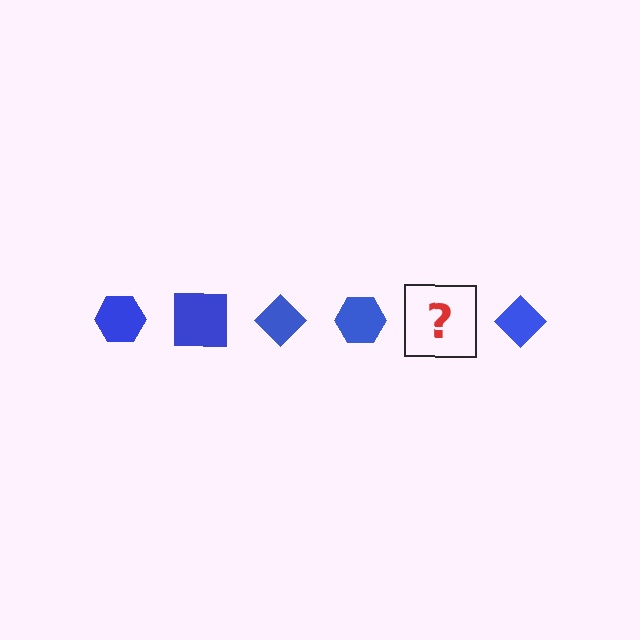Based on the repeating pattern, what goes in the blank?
The blank should be a blue square.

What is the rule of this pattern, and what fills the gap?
The rule is that the pattern cycles through hexagon, square, diamond shapes in blue. The gap should be filled with a blue square.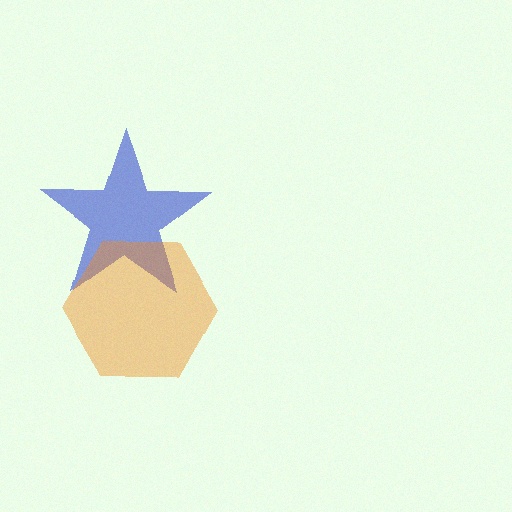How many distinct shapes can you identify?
There are 2 distinct shapes: a blue star, an orange hexagon.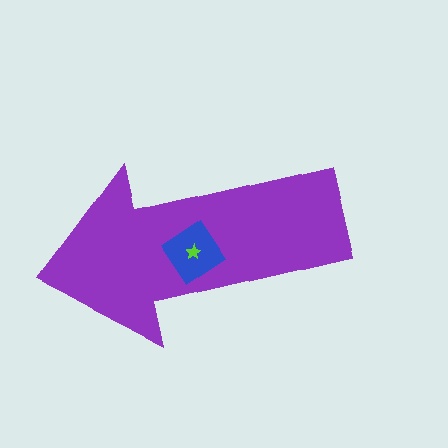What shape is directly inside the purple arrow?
The blue diamond.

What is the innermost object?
The lime star.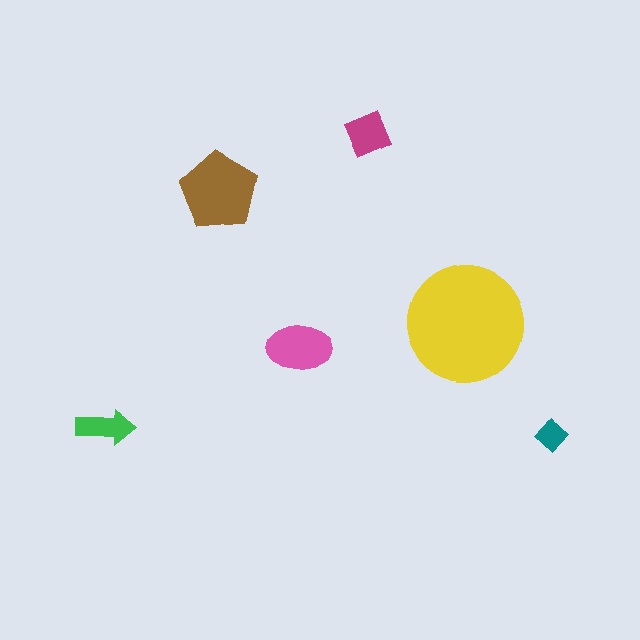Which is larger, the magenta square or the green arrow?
The magenta square.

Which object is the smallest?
The teal diamond.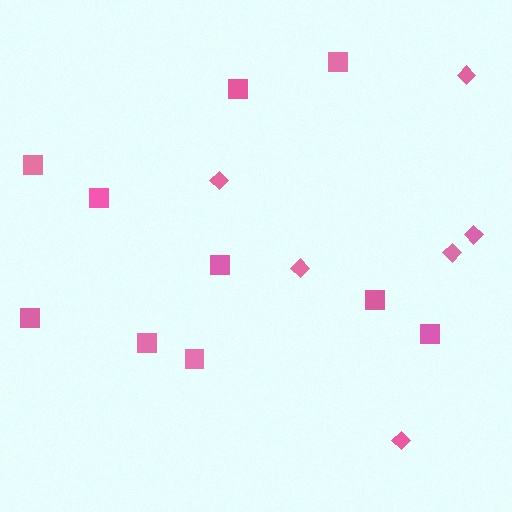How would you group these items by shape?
There are 2 groups: one group of diamonds (6) and one group of squares (10).